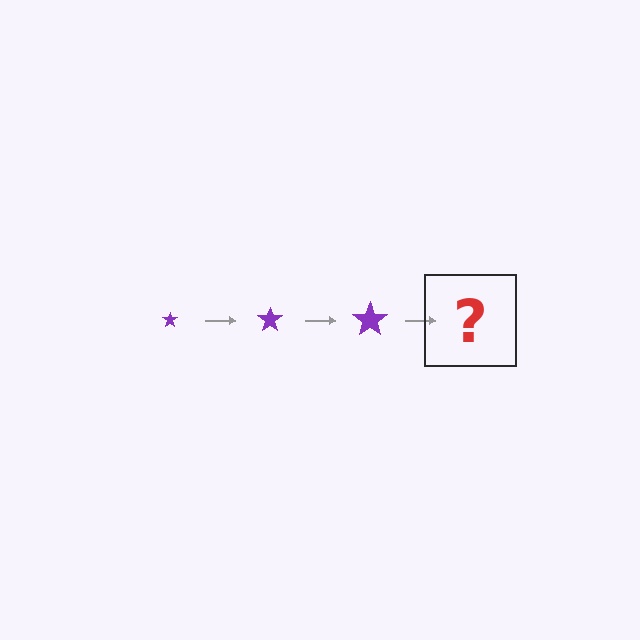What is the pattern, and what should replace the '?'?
The pattern is that the star gets progressively larger each step. The '?' should be a purple star, larger than the previous one.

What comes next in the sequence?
The next element should be a purple star, larger than the previous one.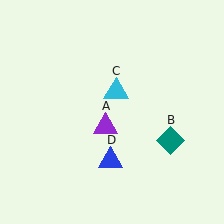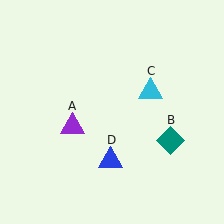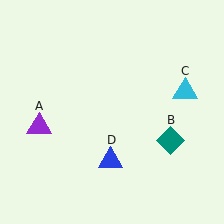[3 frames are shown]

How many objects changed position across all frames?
2 objects changed position: purple triangle (object A), cyan triangle (object C).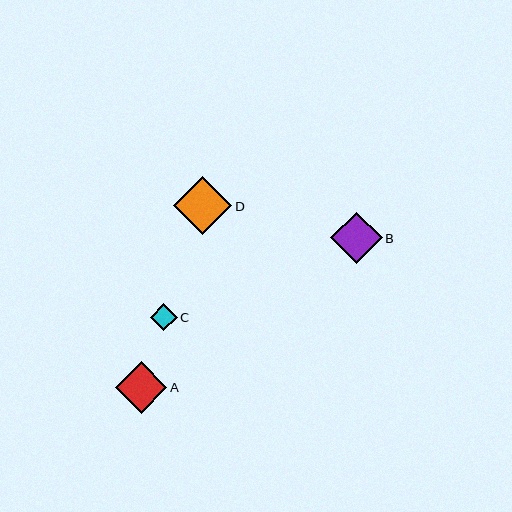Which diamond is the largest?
Diamond D is the largest with a size of approximately 58 pixels.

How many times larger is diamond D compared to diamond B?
Diamond D is approximately 1.1 times the size of diamond B.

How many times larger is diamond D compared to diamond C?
Diamond D is approximately 2.2 times the size of diamond C.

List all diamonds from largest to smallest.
From largest to smallest: D, B, A, C.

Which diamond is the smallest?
Diamond C is the smallest with a size of approximately 27 pixels.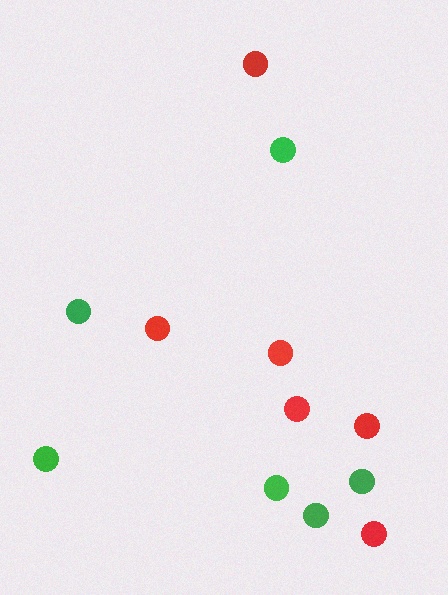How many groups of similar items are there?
There are 2 groups: one group of red circles (6) and one group of green circles (6).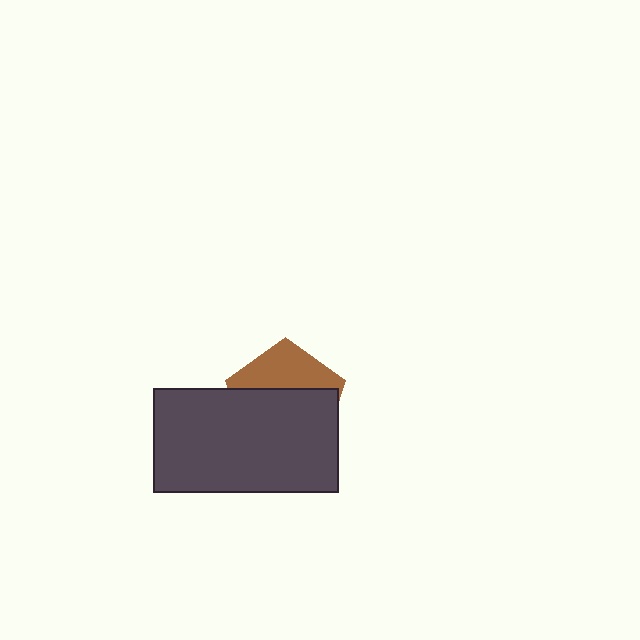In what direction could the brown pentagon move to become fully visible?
The brown pentagon could move up. That would shift it out from behind the dark gray rectangle entirely.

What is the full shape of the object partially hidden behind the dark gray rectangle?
The partially hidden object is a brown pentagon.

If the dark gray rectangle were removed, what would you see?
You would see the complete brown pentagon.